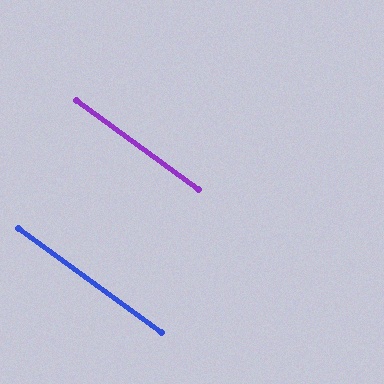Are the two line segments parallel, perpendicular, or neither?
Parallel — their directions differ by only 0.2°.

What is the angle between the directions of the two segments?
Approximately 0 degrees.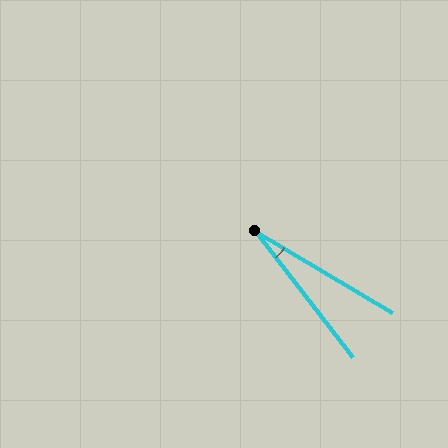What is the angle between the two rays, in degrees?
Approximately 22 degrees.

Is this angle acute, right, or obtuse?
It is acute.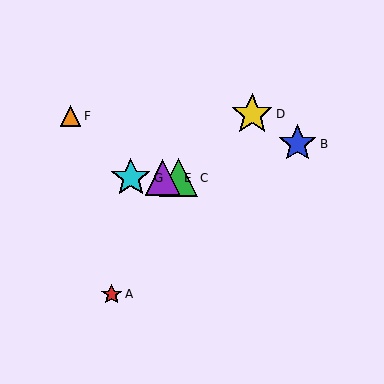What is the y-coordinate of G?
Object G is at y≈178.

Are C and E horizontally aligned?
Yes, both are at y≈178.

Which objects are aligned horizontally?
Objects C, E, G are aligned horizontally.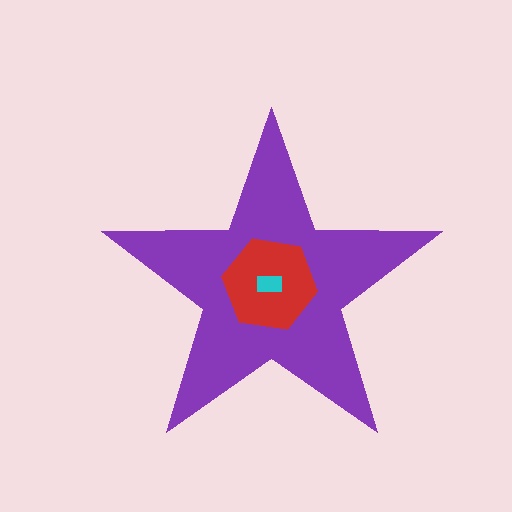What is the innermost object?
The cyan rectangle.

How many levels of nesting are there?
3.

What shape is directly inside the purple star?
The red hexagon.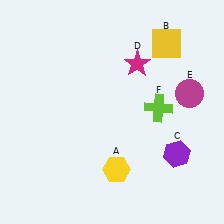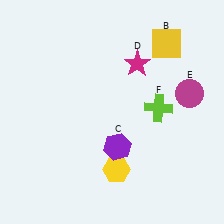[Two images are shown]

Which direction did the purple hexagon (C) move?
The purple hexagon (C) moved left.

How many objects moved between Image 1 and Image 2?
1 object moved between the two images.